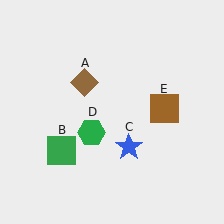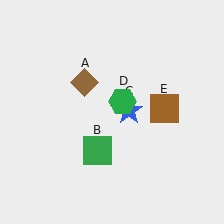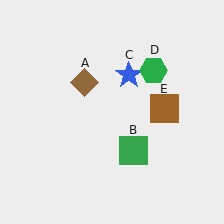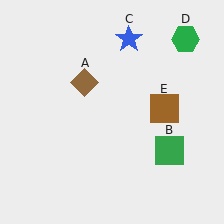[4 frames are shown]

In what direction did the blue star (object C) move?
The blue star (object C) moved up.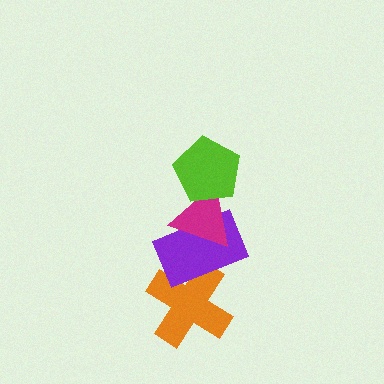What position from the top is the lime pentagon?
The lime pentagon is 1st from the top.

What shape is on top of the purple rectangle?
The magenta triangle is on top of the purple rectangle.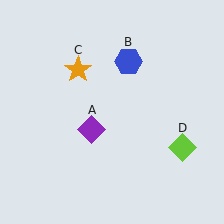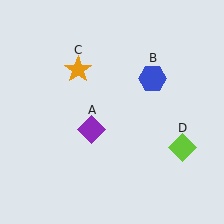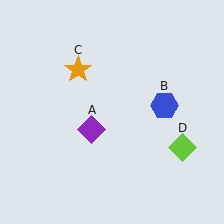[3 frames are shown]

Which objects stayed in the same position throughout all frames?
Purple diamond (object A) and orange star (object C) and lime diamond (object D) remained stationary.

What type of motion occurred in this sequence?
The blue hexagon (object B) rotated clockwise around the center of the scene.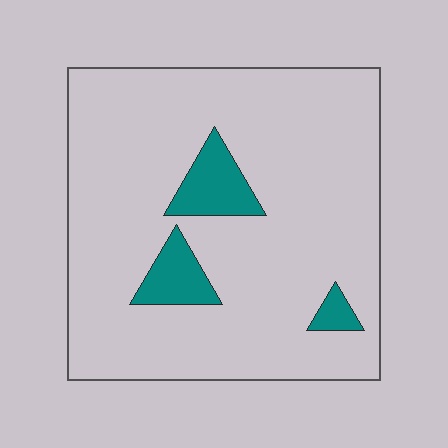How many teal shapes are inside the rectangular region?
3.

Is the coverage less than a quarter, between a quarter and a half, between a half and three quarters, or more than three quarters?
Less than a quarter.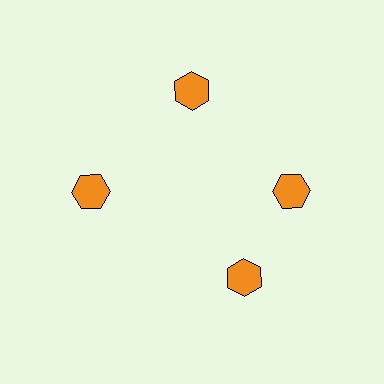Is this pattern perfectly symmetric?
No. The 4 orange hexagons are arranged in a ring, but one element near the 6 o'clock position is rotated out of alignment along the ring, breaking the 4-fold rotational symmetry.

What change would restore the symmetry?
The symmetry would be restored by rotating it back into even spacing with its neighbors so that all 4 hexagons sit at equal angles and equal distance from the center.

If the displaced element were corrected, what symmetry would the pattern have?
It would have 4-fold rotational symmetry — the pattern would map onto itself every 90 degrees.